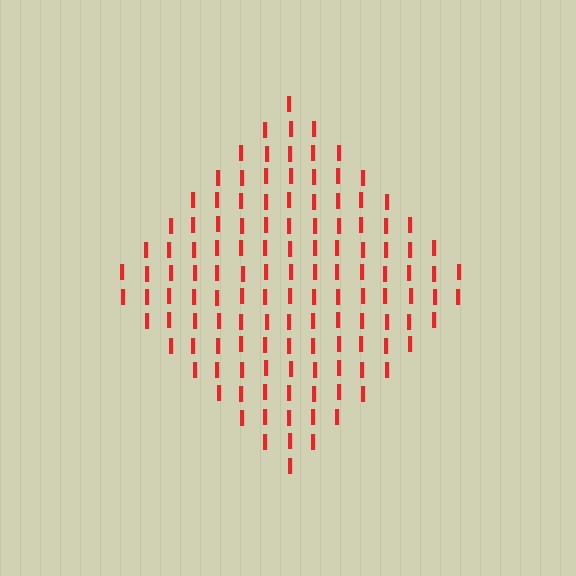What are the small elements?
The small elements are letter I's.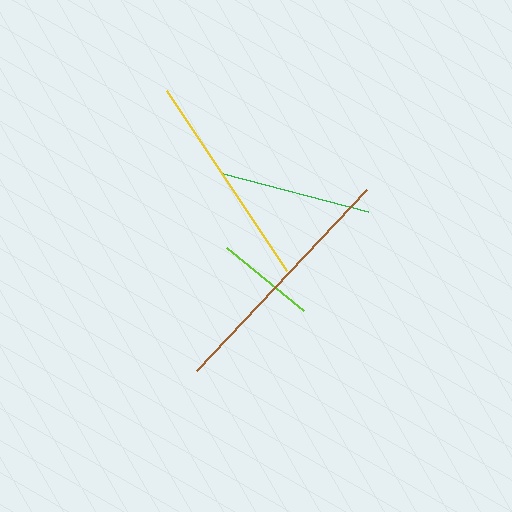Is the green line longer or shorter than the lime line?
The green line is longer than the lime line.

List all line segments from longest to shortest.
From longest to shortest: brown, yellow, green, lime.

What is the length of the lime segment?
The lime segment is approximately 100 pixels long.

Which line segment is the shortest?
The lime line is the shortest at approximately 100 pixels.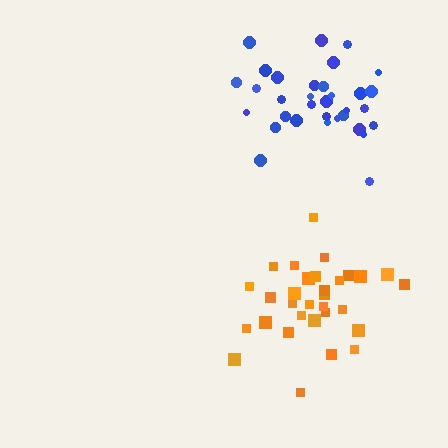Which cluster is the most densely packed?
Orange.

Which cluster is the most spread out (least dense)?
Blue.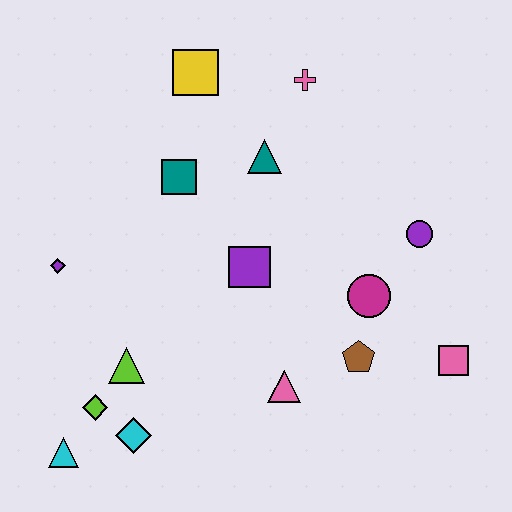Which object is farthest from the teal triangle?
The cyan triangle is farthest from the teal triangle.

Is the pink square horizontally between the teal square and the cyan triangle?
No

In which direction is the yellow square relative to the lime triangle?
The yellow square is above the lime triangle.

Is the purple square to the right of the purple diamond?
Yes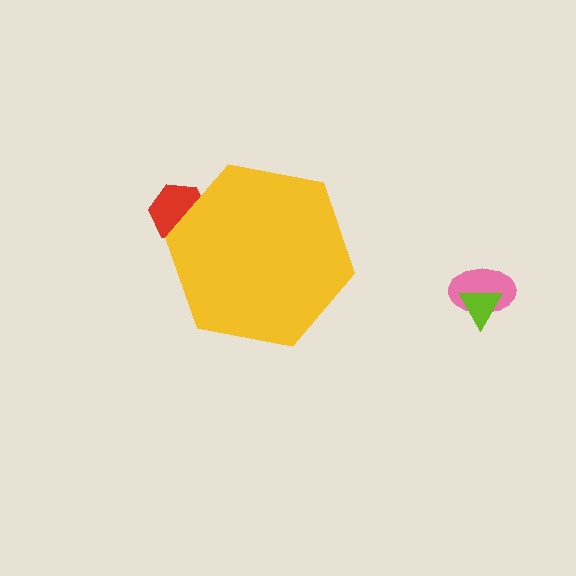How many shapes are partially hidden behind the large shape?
1 shape is partially hidden.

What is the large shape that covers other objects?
A yellow hexagon.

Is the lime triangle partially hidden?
No, the lime triangle is fully visible.